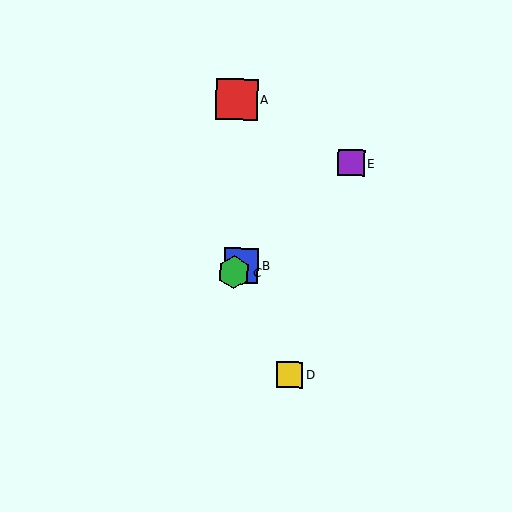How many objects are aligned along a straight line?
3 objects (B, C, E) are aligned along a straight line.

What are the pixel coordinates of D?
Object D is at (290, 374).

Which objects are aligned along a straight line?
Objects B, C, E are aligned along a straight line.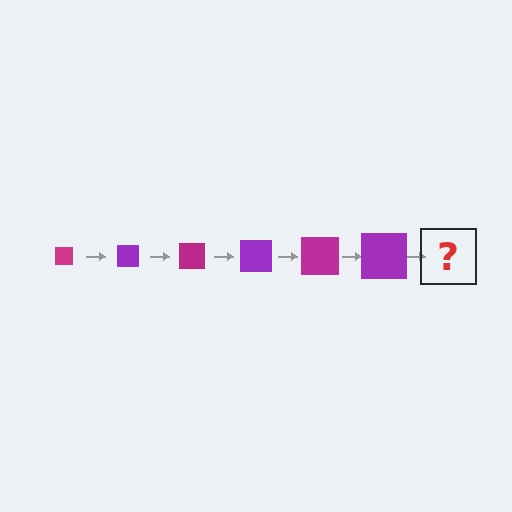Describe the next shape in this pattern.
It should be a magenta square, larger than the previous one.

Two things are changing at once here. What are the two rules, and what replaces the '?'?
The two rules are that the square grows larger each step and the color cycles through magenta and purple. The '?' should be a magenta square, larger than the previous one.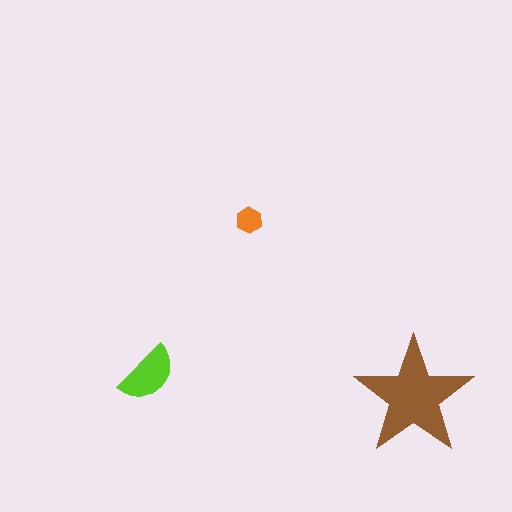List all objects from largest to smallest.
The brown star, the lime semicircle, the orange hexagon.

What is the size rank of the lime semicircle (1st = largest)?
2nd.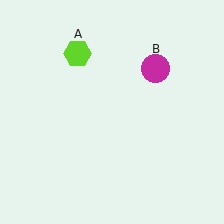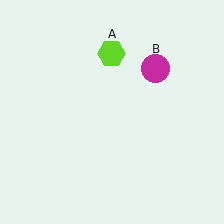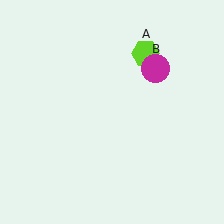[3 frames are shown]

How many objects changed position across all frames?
1 object changed position: lime hexagon (object A).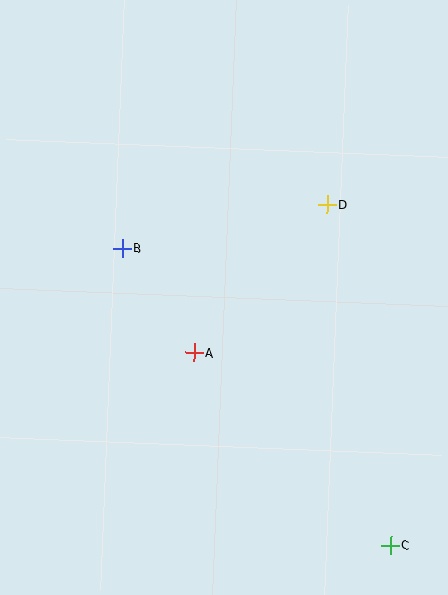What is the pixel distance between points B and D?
The distance between B and D is 210 pixels.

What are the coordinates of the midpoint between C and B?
The midpoint between C and B is at (256, 397).